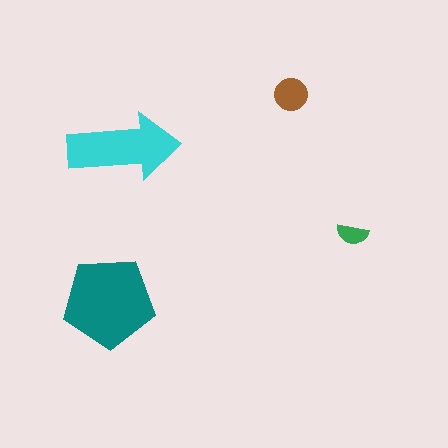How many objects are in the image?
There are 4 objects in the image.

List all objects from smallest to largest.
The green semicircle, the brown circle, the cyan arrow, the teal pentagon.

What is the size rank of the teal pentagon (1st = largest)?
1st.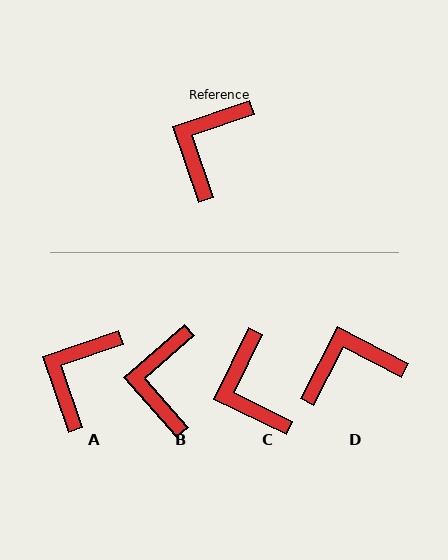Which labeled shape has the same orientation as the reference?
A.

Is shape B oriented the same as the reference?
No, it is off by about 22 degrees.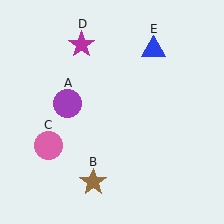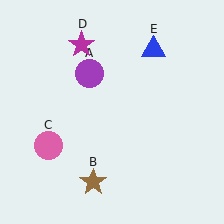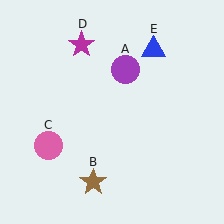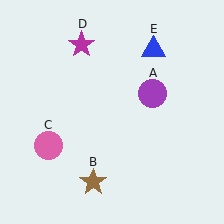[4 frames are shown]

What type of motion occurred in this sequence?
The purple circle (object A) rotated clockwise around the center of the scene.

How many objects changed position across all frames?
1 object changed position: purple circle (object A).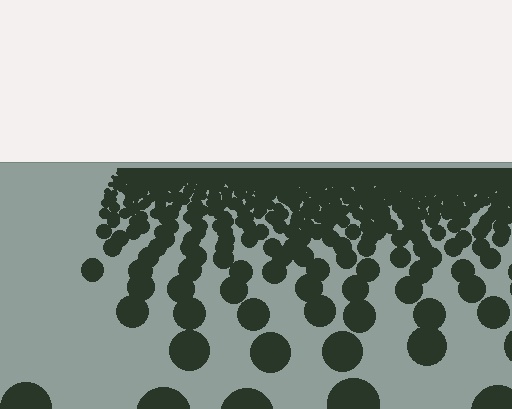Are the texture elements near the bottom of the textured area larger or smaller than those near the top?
Larger. Near the bottom, elements are closer to the viewer and appear at a bigger on-screen size.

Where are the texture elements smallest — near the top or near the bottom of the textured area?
Near the top.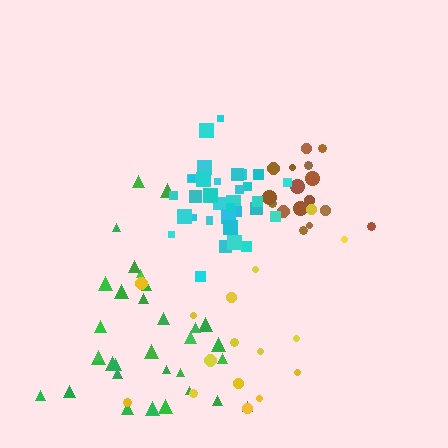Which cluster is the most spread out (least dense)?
Yellow.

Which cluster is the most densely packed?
Cyan.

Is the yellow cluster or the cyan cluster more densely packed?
Cyan.